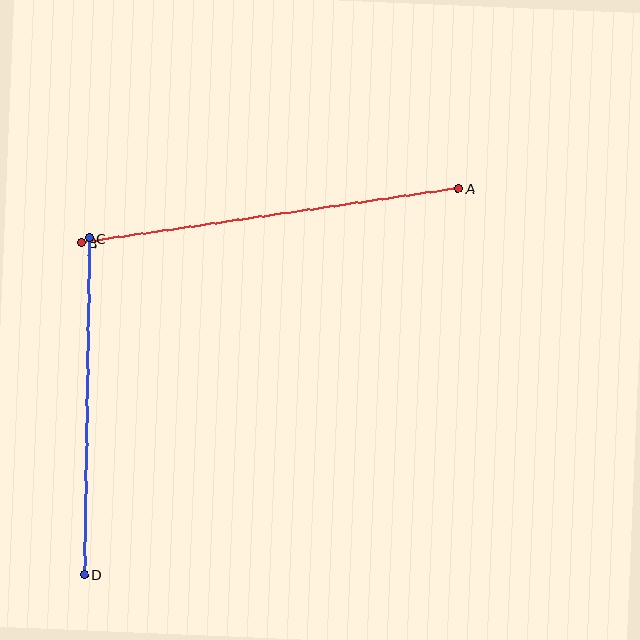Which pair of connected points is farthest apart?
Points A and B are farthest apart.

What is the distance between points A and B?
The distance is approximately 381 pixels.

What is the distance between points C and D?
The distance is approximately 337 pixels.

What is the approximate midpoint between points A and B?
The midpoint is at approximately (270, 215) pixels.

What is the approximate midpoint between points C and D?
The midpoint is at approximately (87, 406) pixels.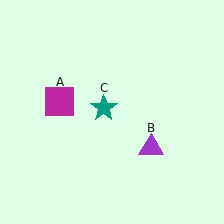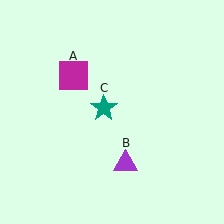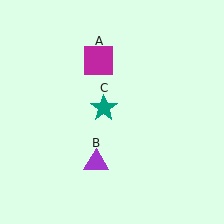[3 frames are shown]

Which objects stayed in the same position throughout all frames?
Teal star (object C) remained stationary.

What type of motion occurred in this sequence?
The magenta square (object A), purple triangle (object B) rotated clockwise around the center of the scene.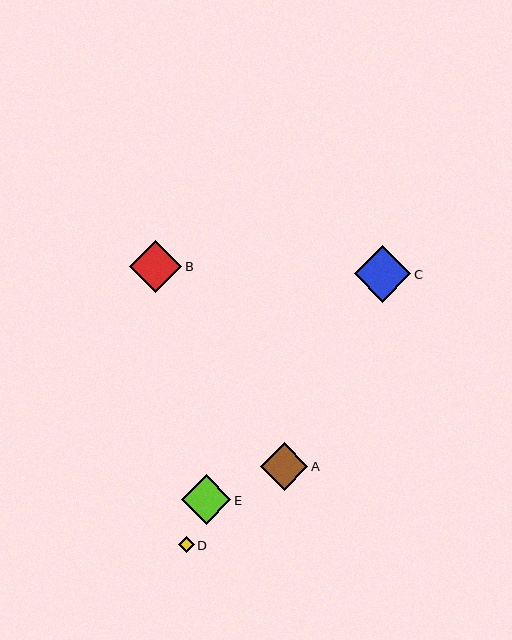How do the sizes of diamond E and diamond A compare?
Diamond E and diamond A are approximately the same size.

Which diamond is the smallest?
Diamond D is the smallest with a size of approximately 16 pixels.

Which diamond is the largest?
Diamond C is the largest with a size of approximately 56 pixels.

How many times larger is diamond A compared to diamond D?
Diamond A is approximately 2.9 times the size of diamond D.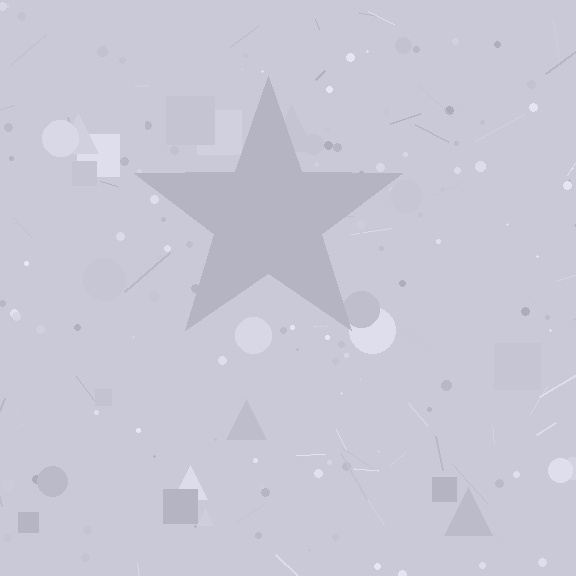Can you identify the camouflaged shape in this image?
The camouflaged shape is a star.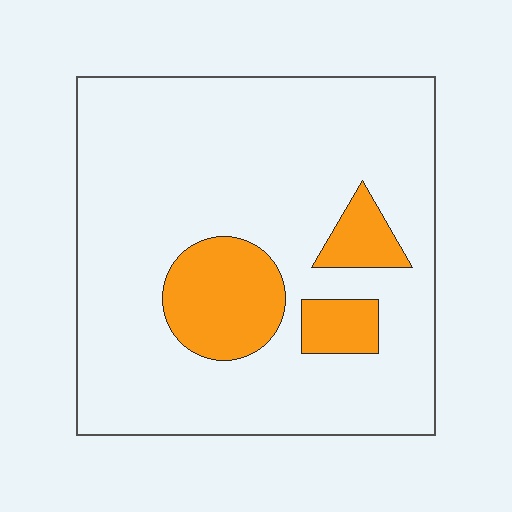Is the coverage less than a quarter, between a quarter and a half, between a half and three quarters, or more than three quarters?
Less than a quarter.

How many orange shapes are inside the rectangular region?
3.